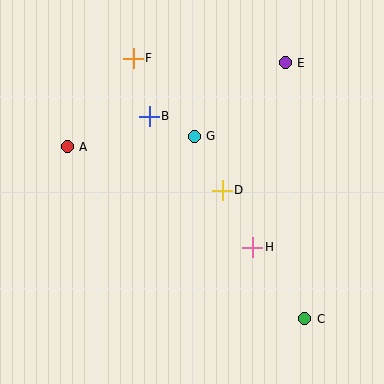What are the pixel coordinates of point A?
Point A is at (67, 147).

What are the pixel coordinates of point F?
Point F is at (133, 58).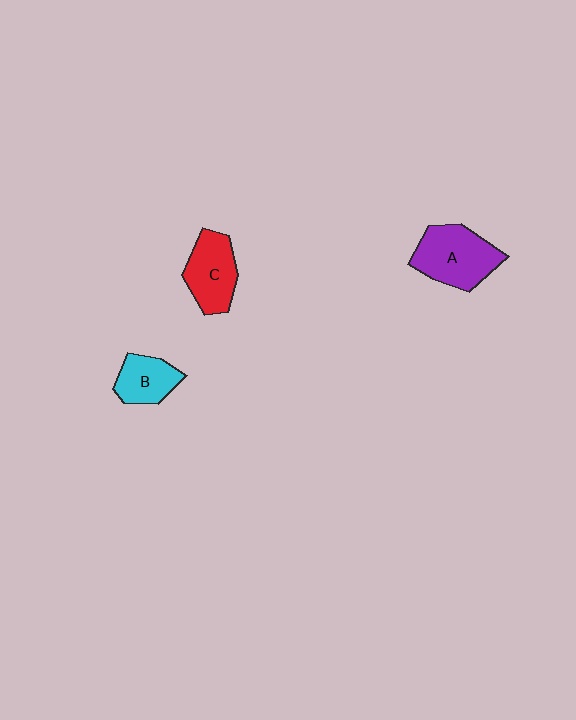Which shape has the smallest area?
Shape B (cyan).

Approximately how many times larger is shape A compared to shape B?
Approximately 1.6 times.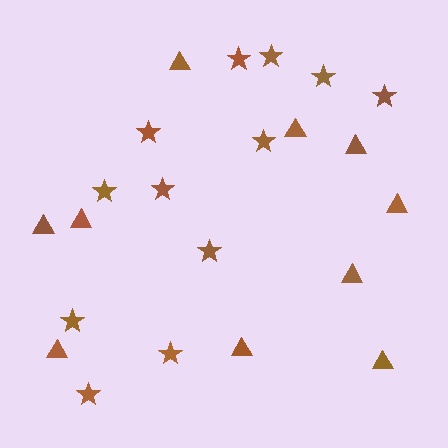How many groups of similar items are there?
There are 2 groups: one group of triangles (10) and one group of stars (12).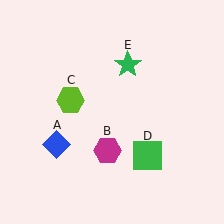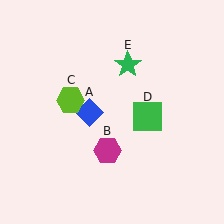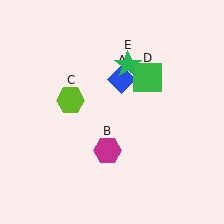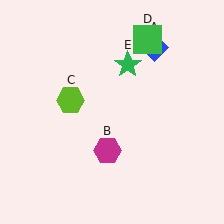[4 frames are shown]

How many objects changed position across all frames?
2 objects changed position: blue diamond (object A), green square (object D).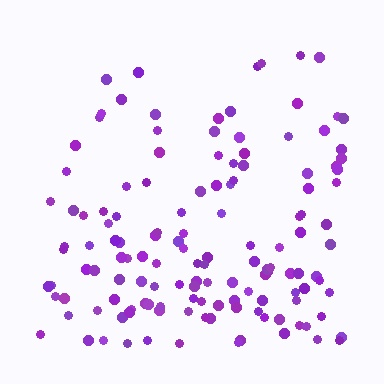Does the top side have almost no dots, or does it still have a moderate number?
Still a moderate number, just noticeably fewer than the bottom.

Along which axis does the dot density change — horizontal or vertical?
Vertical.